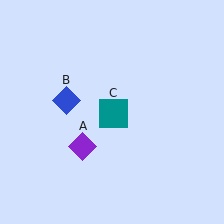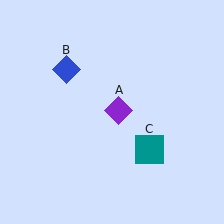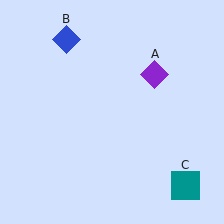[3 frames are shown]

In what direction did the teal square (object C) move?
The teal square (object C) moved down and to the right.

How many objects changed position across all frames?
3 objects changed position: purple diamond (object A), blue diamond (object B), teal square (object C).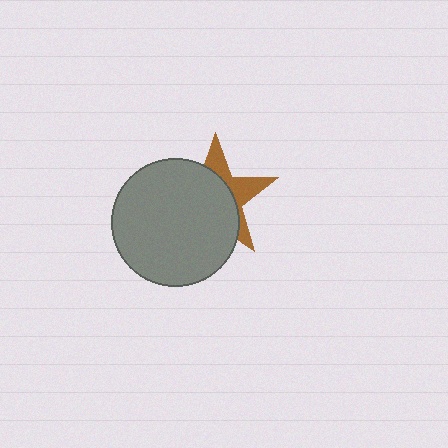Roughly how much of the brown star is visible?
A small part of it is visible (roughly 34%).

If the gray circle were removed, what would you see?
You would see the complete brown star.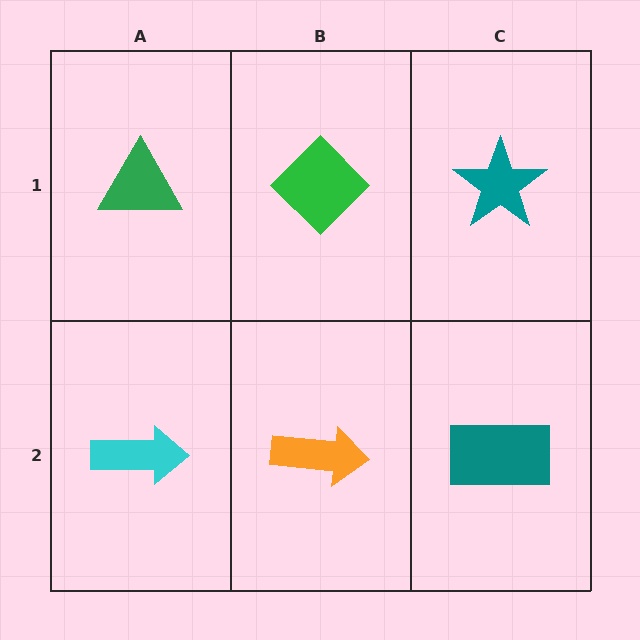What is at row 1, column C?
A teal star.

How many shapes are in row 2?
3 shapes.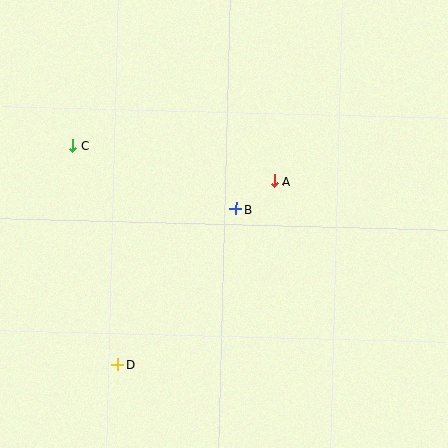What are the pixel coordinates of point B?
Point B is at (236, 209).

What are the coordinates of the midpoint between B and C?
The midpoint between B and C is at (154, 177).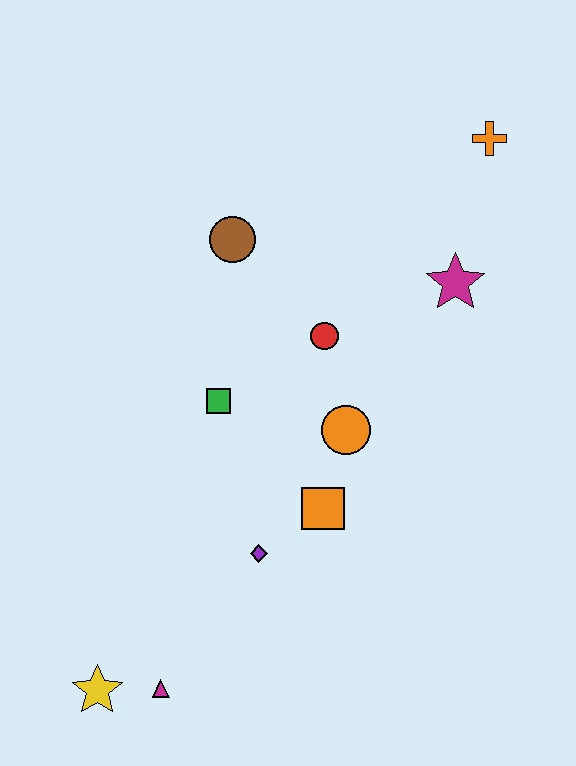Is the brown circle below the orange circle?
No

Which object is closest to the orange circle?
The orange square is closest to the orange circle.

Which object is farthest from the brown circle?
The yellow star is farthest from the brown circle.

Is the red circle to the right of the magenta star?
No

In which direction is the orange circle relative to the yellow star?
The orange circle is above the yellow star.